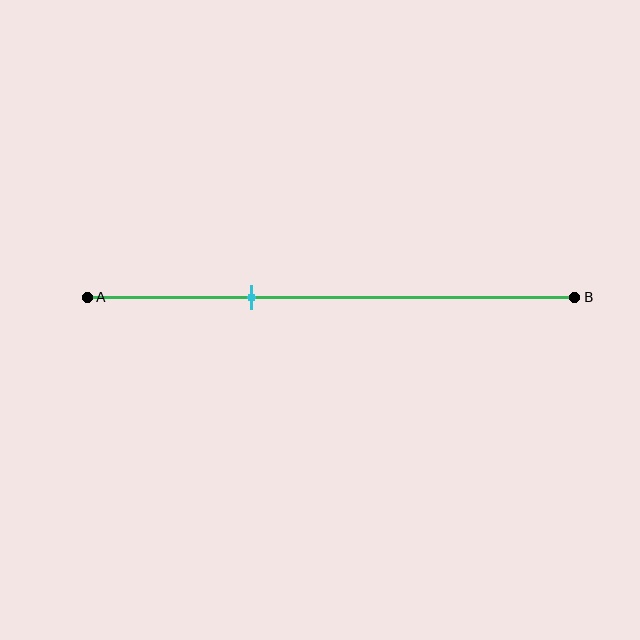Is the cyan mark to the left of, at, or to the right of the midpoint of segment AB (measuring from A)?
The cyan mark is to the left of the midpoint of segment AB.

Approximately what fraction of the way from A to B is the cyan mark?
The cyan mark is approximately 35% of the way from A to B.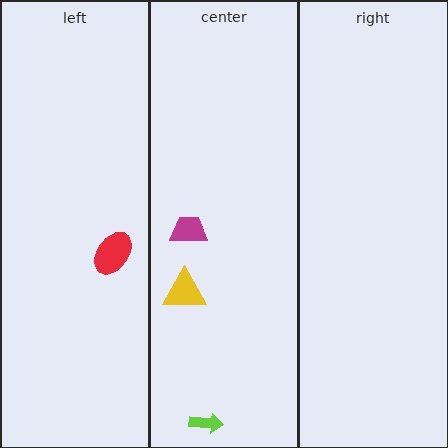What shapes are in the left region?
The red ellipse.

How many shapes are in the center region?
3.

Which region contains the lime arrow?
The center region.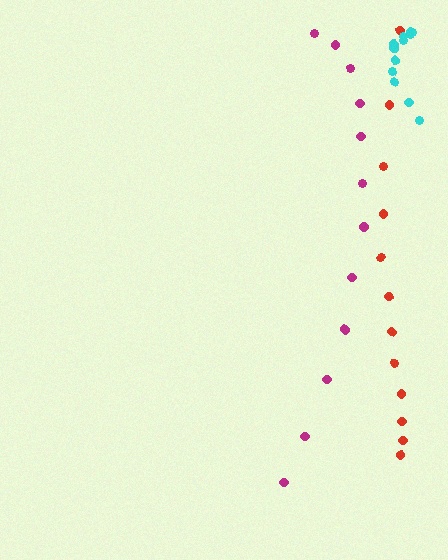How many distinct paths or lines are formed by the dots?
There are 3 distinct paths.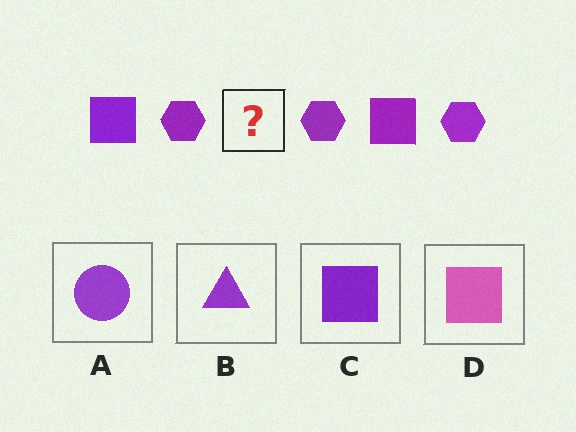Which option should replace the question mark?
Option C.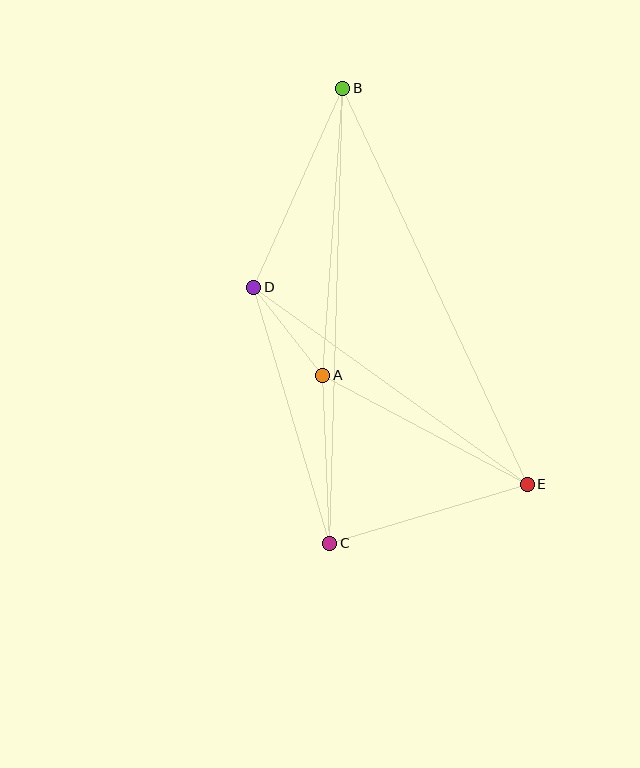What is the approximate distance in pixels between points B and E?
The distance between B and E is approximately 437 pixels.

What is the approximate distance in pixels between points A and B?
The distance between A and B is approximately 288 pixels.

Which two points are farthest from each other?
Points B and C are farthest from each other.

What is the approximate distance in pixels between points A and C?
The distance between A and C is approximately 168 pixels.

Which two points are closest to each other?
Points A and D are closest to each other.